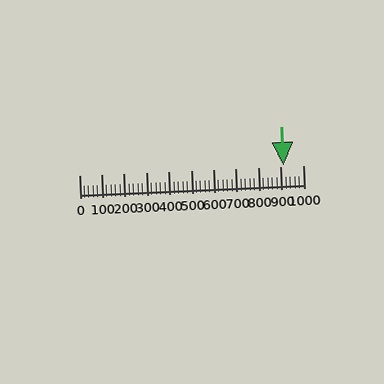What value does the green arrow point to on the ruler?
The green arrow points to approximately 912.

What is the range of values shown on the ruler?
The ruler shows values from 0 to 1000.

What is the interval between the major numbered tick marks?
The major tick marks are spaced 100 units apart.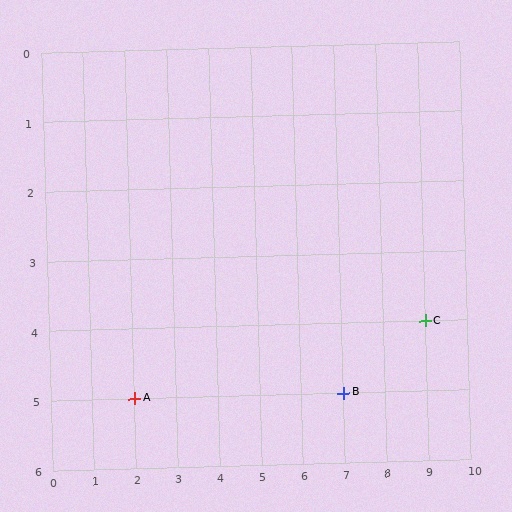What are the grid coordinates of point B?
Point B is at grid coordinates (7, 5).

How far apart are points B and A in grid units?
Points B and A are 5 columns apart.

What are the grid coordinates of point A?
Point A is at grid coordinates (2, 5).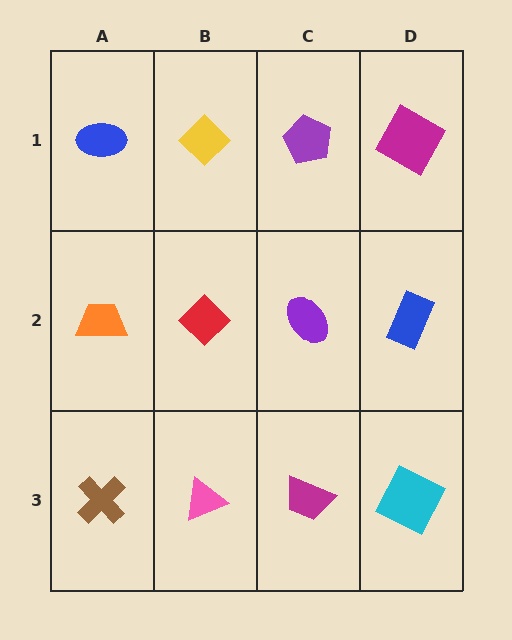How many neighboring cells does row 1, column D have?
2.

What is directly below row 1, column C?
A purple ellipse.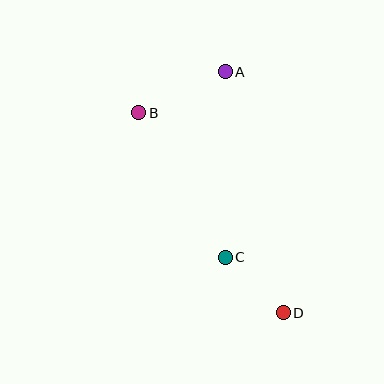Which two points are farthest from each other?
Points A and D are farthest from each other.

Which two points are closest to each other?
Points C and D are closest to each other.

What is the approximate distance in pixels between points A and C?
The distance between A and C is approximately 186 pixels.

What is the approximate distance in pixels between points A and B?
The distance between A and B is approximately 96 pixels.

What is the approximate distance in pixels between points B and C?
The distance between B and C is approximately 168 pixels.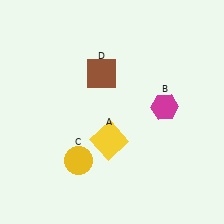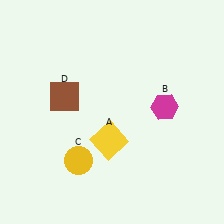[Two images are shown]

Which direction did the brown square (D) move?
The brown square (D) moved left.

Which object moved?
The brown square (D) moved left.